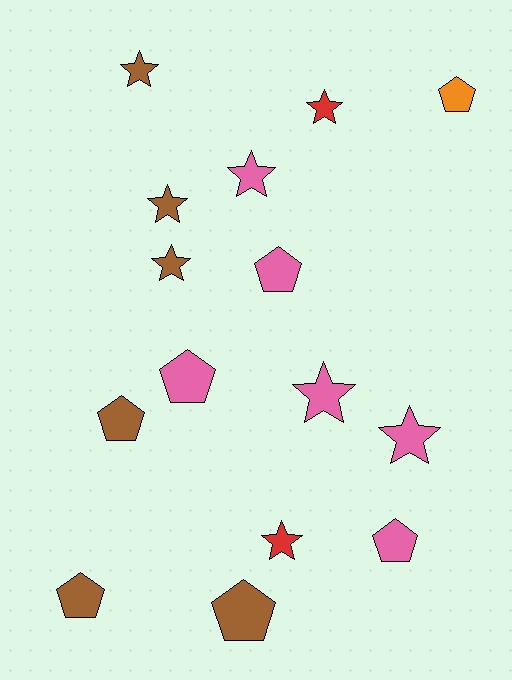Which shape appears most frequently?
Star, with 8 objects.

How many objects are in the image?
There are 15 objects.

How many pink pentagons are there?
There are 3 pink pentagons.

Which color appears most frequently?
Brown, with 6 objects.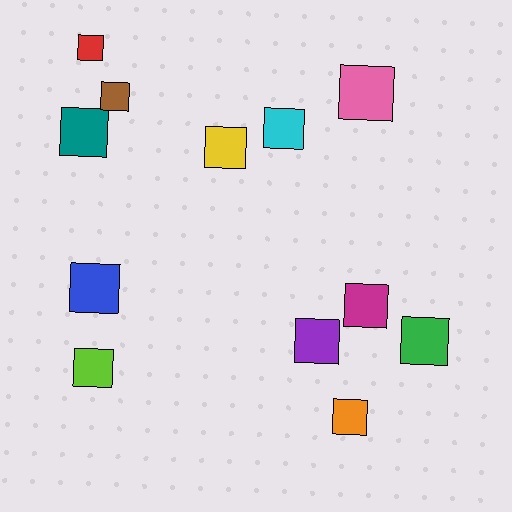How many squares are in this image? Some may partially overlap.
There are 12 squares.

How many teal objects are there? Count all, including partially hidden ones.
There is 1 teal object.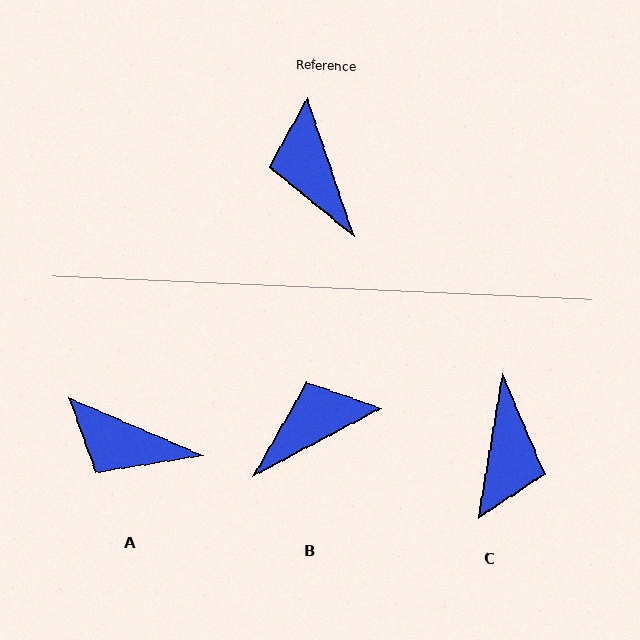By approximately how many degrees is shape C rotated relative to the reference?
Approximately 152 degrees counter-clockwise.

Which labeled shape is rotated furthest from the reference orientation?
C, about 152 degrees away.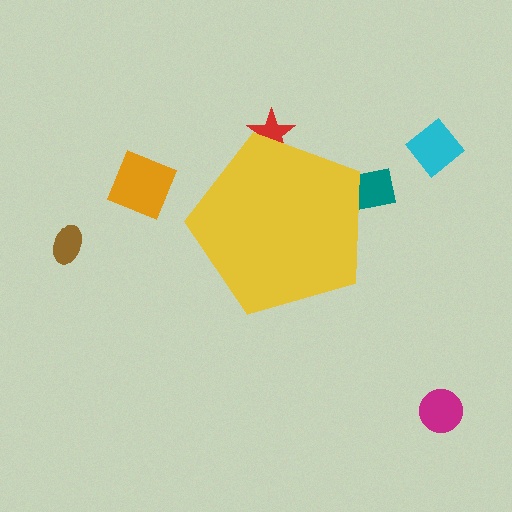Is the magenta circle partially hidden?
No, the magenta circle is fully visible.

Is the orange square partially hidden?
No, the orange square is fully visible.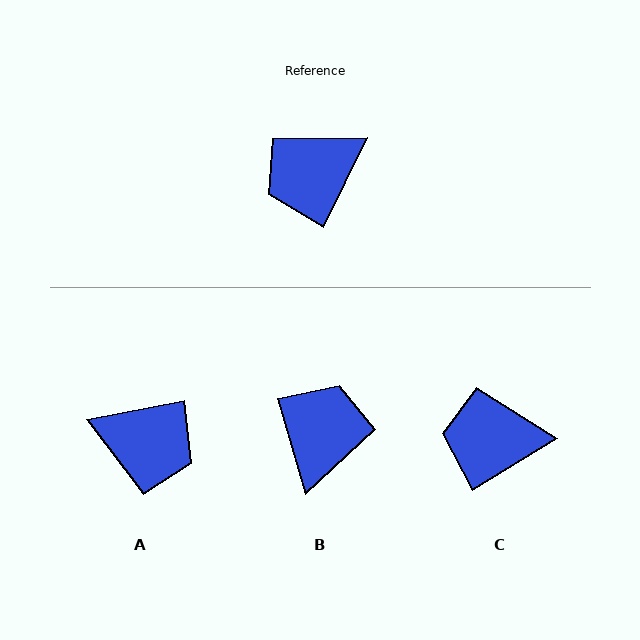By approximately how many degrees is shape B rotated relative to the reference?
Approximately 138 degrees clockwise.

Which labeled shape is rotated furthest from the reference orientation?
B, about 138 degrees away.